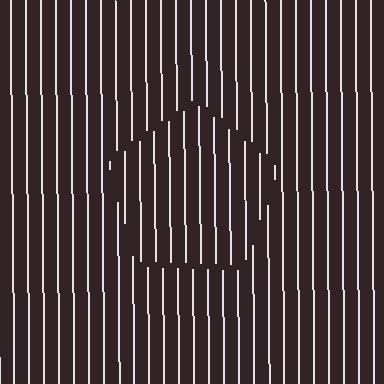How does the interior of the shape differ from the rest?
The interior of the shape contains the same grating, shifted by half a period — the contour is defined by the phase discontinuity where line-ends from the inner and outer gratings abut.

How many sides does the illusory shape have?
5 sides — the line-ends trace a pentagon.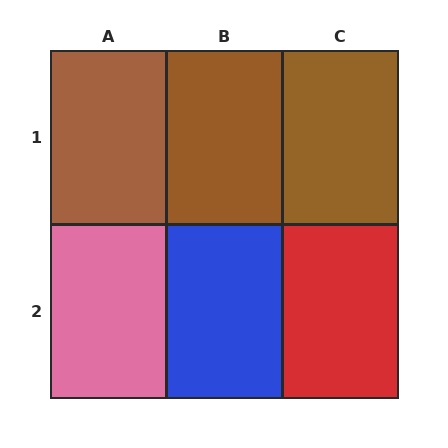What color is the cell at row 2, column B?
Blue.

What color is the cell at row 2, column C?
Red.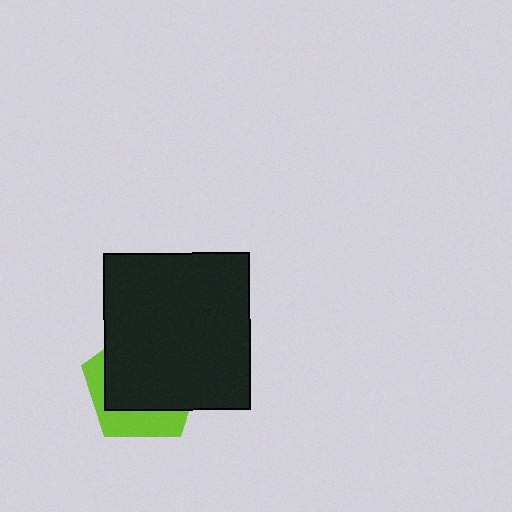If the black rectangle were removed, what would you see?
You would see the complete lime pentagon.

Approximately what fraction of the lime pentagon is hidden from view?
Roughly 68% of the lime pentagon is hidden behind the black rectangle.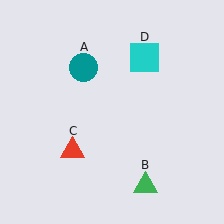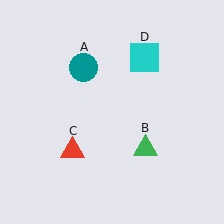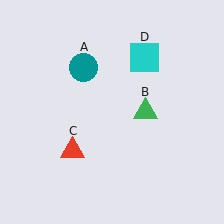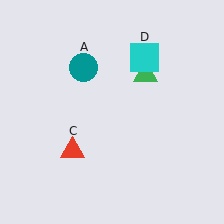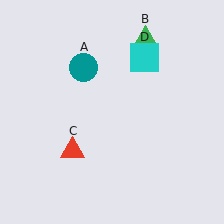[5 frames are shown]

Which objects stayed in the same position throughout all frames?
Teal circle (object A) and red triangle (object C) and cyan square (object D) remained stationary.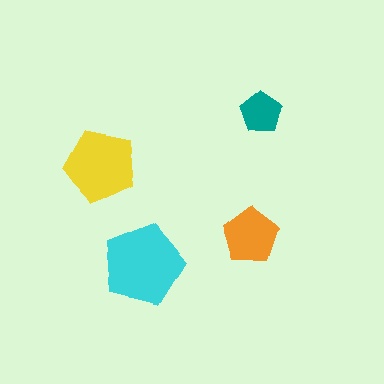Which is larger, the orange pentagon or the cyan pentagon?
The cyan one.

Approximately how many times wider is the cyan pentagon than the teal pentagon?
About 2 times wider.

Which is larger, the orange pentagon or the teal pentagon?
The orange one.